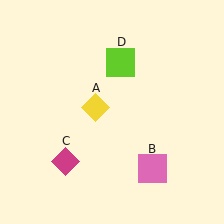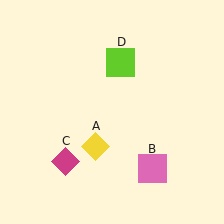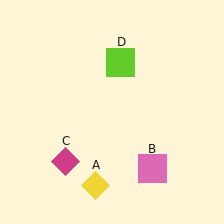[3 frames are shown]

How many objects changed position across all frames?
1 object changed position: yellow diamond (object A).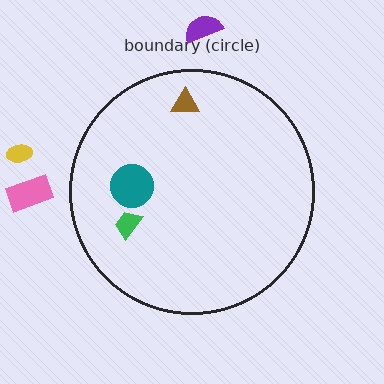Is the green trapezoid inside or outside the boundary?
Inside.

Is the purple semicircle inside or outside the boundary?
Outside.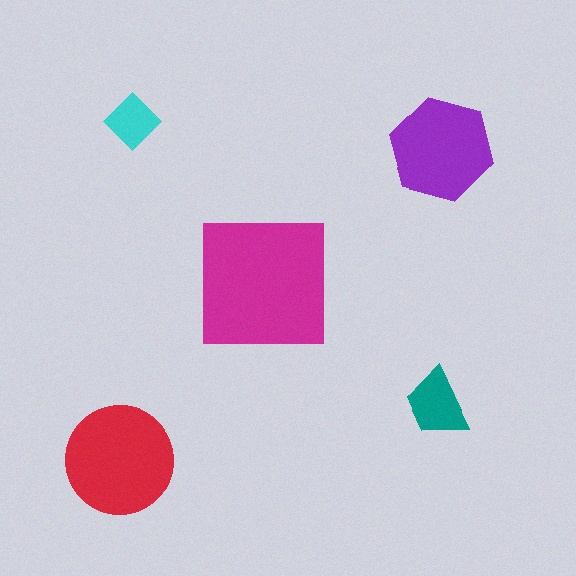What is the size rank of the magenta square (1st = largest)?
1st.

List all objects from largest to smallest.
The magenta square, the red circle, the purple hexagon, the teal trapezoid, the cyan diamond.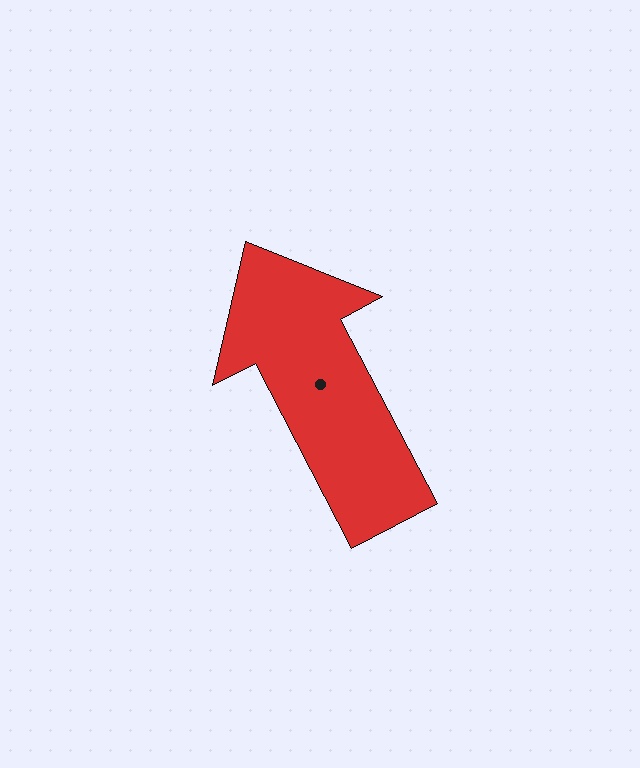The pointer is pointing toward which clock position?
Roughly 11 o'clock.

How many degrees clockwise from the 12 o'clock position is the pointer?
Approximately 332 degrees.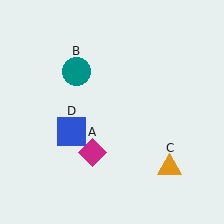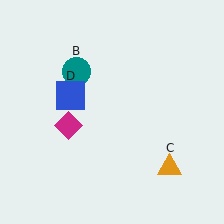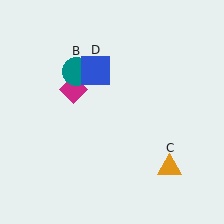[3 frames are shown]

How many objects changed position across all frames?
2 objects changed position: magenta diamond (object A), blue square (object D).